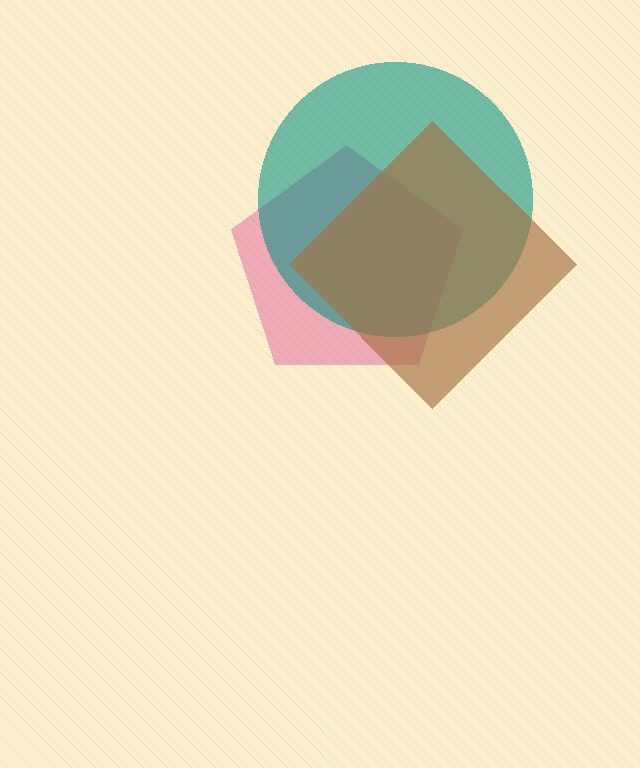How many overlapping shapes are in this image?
There are 3 overlapping shapes in the image.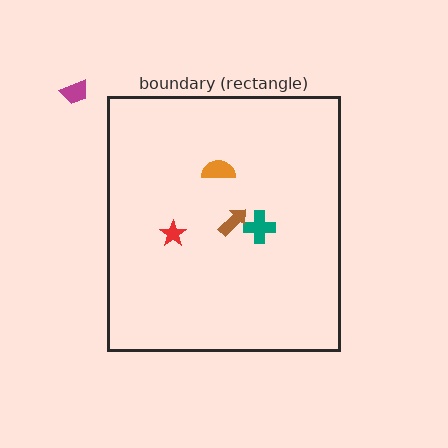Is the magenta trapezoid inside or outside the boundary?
Outside.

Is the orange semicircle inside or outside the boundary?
Inside.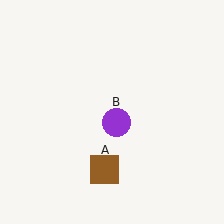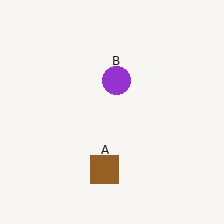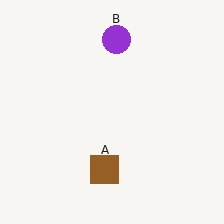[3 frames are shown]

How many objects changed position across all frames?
1 object changed position: purple circle (object B).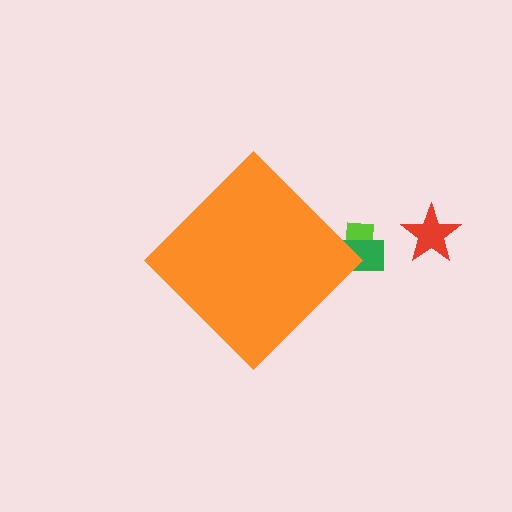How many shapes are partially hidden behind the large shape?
2 shapes are partially hidden.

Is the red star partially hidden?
No, the red star is fully visible.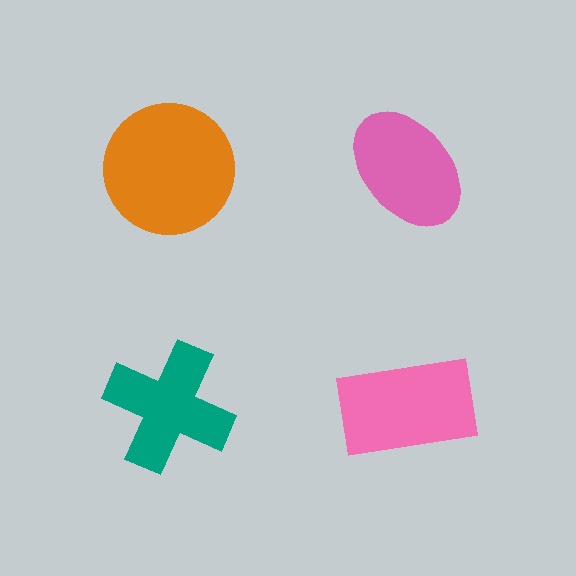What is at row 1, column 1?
An orange circle.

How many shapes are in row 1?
2 shapes.